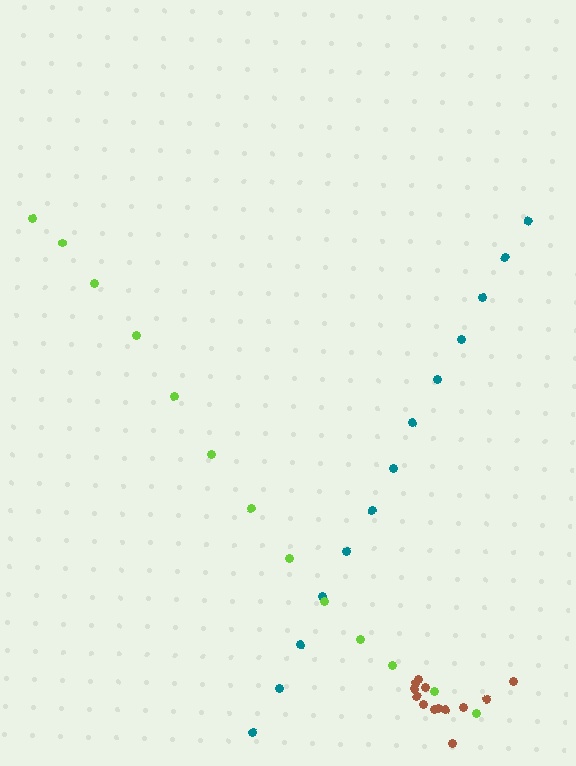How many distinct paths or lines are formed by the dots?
There are 3 distinct paths.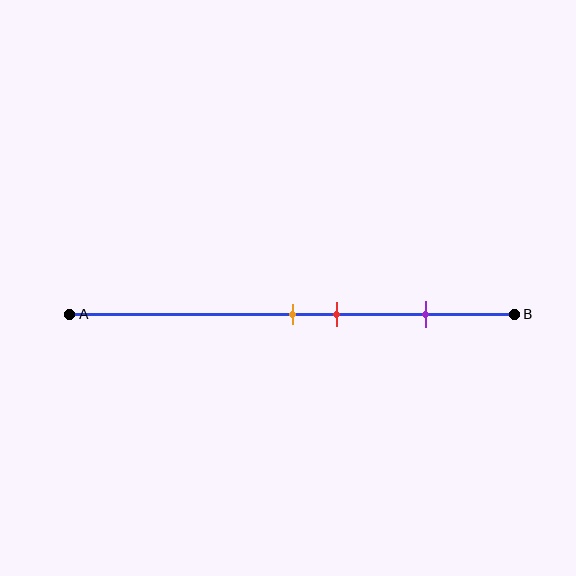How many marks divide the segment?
There are 3 marks dividing the segment.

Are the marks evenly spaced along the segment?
No, the marks are not evenly spaced.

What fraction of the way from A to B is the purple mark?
The purple mark is approximately 80% (0.8) of the way from A to B.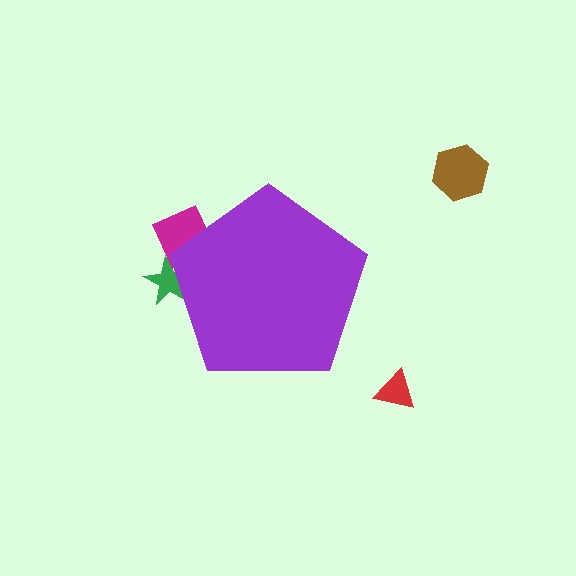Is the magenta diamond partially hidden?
Yes, the magenta diamond is partially hidden behind the purple pentagon.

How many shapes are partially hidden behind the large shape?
2 shapes are partially hidden.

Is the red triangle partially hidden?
No, the red triangle is fully visible.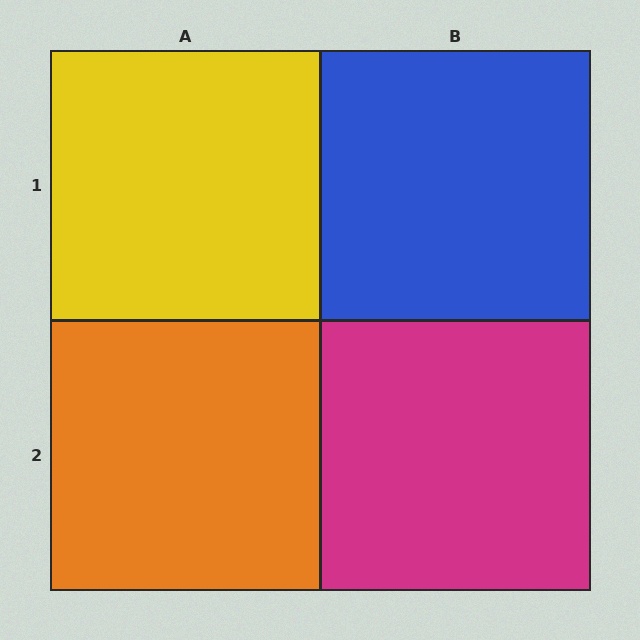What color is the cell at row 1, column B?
Blue.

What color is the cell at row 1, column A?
Yellow.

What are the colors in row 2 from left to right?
Orange, magenta.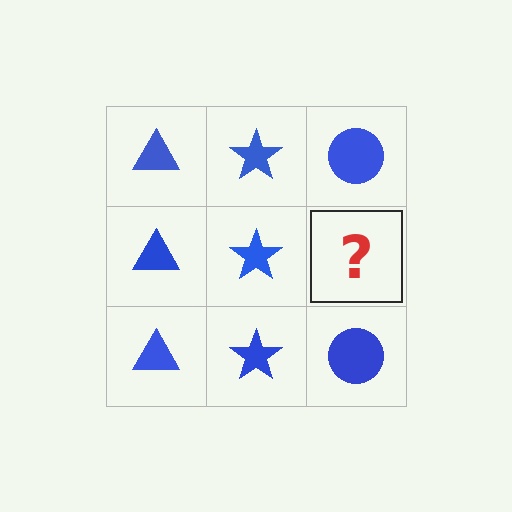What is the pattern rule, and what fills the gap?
The rule is that each column has a consistent shape. The gap should be filled with a blue circle.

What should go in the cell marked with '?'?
The missing cell should contain a blue circle.